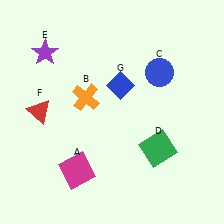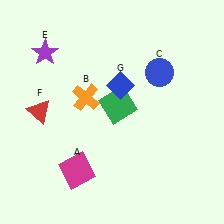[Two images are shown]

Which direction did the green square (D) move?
The green square (D) moved up.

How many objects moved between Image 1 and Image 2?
1 object moved between the two images.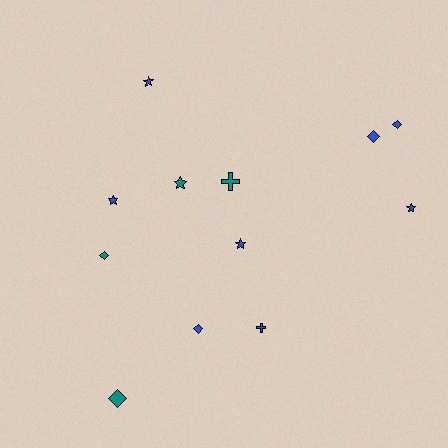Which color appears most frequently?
Blue, with 8 objects.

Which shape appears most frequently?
Star, with 5 objects.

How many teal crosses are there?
There is 1 teal cross.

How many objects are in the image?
There are 12 objects.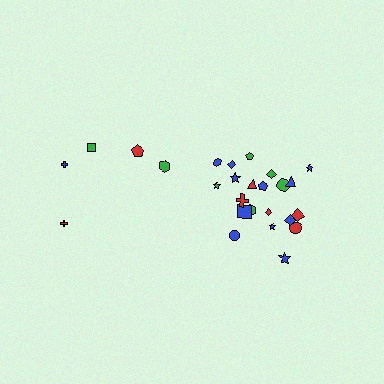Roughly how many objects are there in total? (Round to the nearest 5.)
Roughly 25 objects in total.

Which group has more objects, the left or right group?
The right group.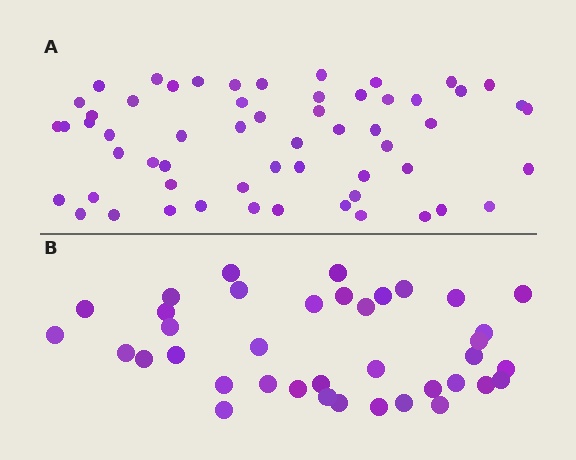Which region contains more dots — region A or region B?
Region A (the top region) has more dots.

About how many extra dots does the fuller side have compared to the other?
Region A has approximately 20 more dots than region B.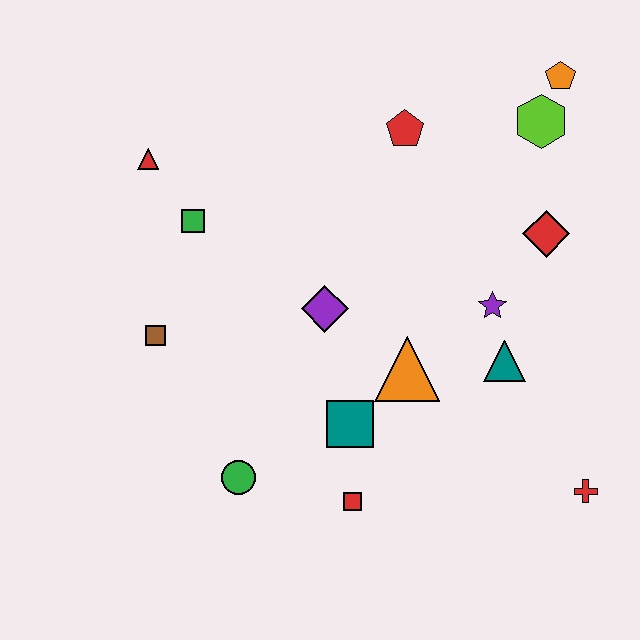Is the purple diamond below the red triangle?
Yes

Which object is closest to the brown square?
The green square is closest to the brown square.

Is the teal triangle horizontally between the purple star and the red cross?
Yes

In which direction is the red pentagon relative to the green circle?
The red pentagon is above the green circle.